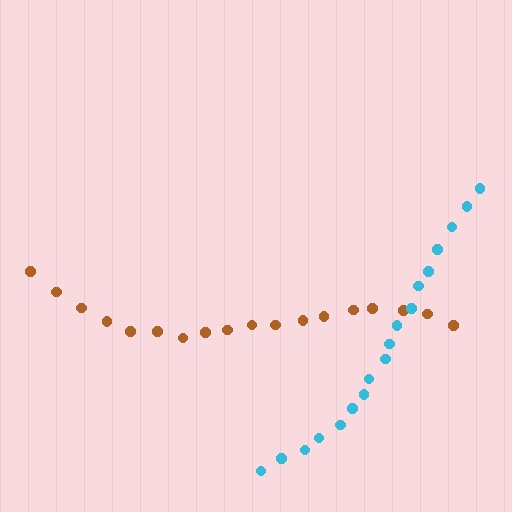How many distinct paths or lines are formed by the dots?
There are 2 distinct paths.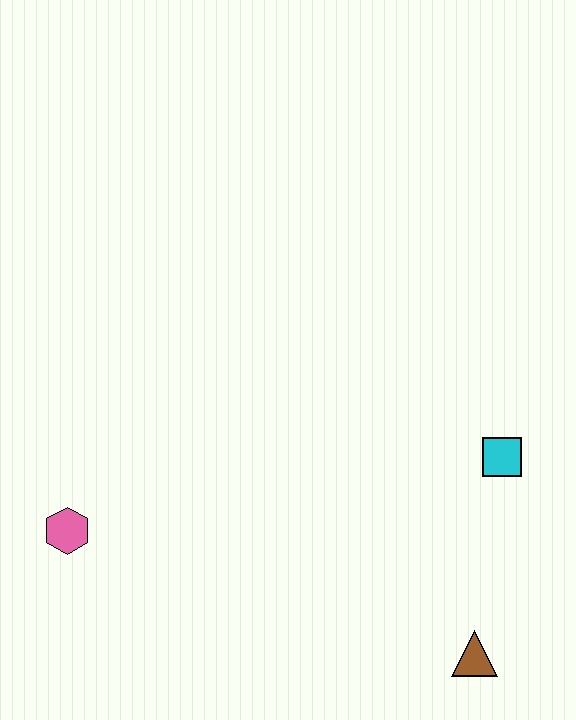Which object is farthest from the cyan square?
The pink hexagon is farthest from the cyan square.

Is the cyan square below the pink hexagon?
No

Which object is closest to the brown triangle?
The cyan square is closest to the brown triangle.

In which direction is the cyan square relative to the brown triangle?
The cyan square is above the brown triangle.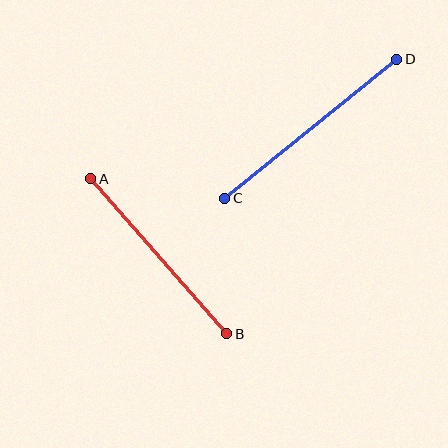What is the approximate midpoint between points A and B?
The midpoint is at approximately (159, 256) pixels.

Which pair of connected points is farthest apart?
Points C and D are farthest apart.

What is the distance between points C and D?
The distance is approximately 221 pixels.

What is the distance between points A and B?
The distance is approximately 206 pixels.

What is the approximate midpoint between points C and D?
The midpoint is at approximately (311, 129) pixels.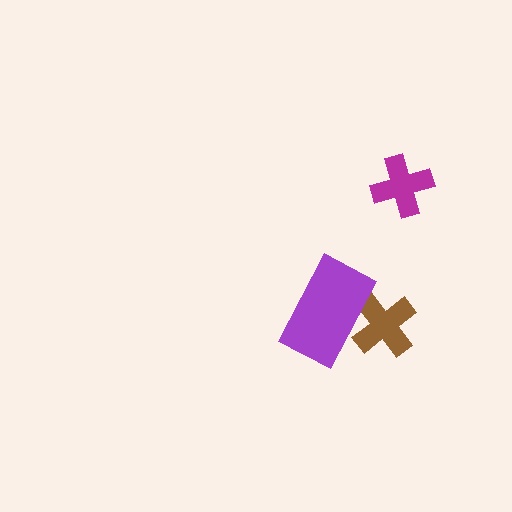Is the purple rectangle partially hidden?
No, no other shape covers it.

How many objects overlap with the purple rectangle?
1 object overlaps with the purple rectangle.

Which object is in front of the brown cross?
The purple rectangle is in front of the brown cross.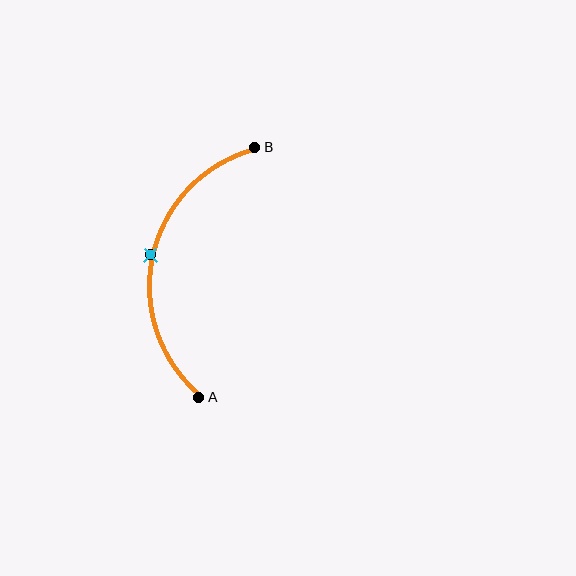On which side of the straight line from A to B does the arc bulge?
The arc bulges to the left of the straight line connecting A and B.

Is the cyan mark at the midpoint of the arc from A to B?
Yes. The cyan mark lies on the arc at equal arc-length from both A and B — it is the arc midpoint.